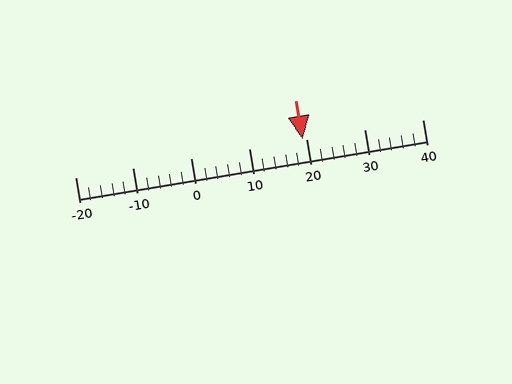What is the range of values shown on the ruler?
The ruler shows values from -20 to 40.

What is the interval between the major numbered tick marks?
The major tick marks are spaced 10 units apart.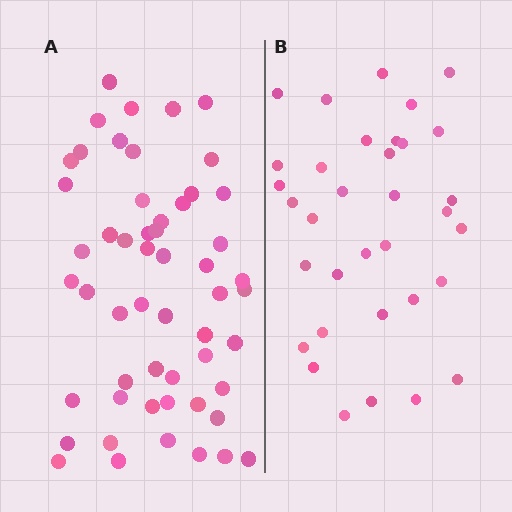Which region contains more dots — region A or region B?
Region A (the left region) has more dots.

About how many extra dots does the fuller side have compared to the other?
Region A has approximately 20 more dots than region B.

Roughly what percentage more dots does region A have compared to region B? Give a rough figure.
About 60% more.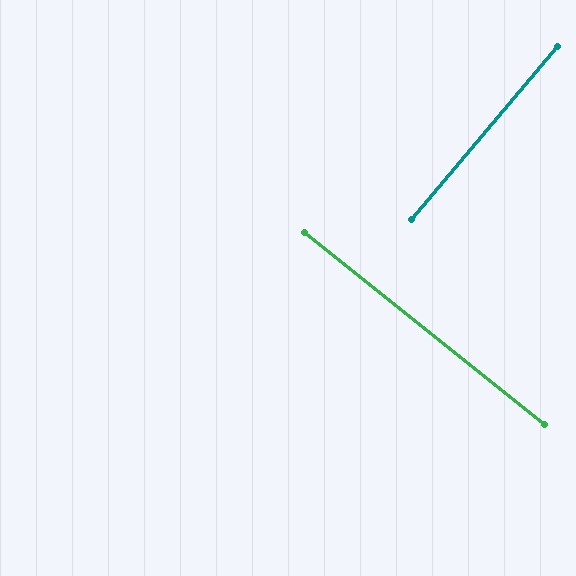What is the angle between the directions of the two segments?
Approximately 89 degrees.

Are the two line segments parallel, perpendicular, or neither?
Perpendicular — they meet at approximately 89°.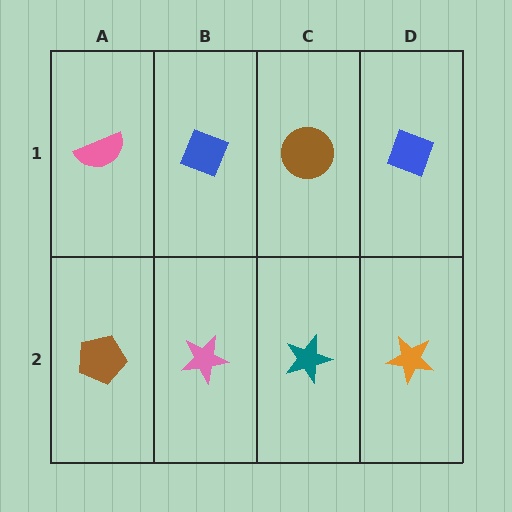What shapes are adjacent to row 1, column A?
A brown pentagon (row 2, column A), a blue diamond (row 1, column B).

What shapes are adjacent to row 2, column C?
A brown circle (row 1, column C), a pink star (row 2, column B), an orange star (row 2, column D).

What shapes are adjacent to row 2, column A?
A pink semicircle (row 1, column A), a pink star (row 2, column B).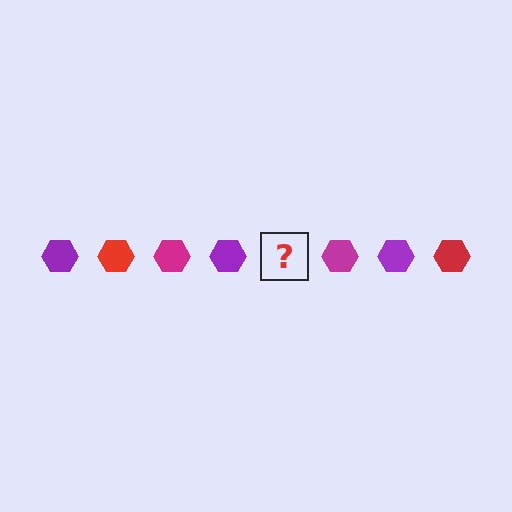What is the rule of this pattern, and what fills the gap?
The rule is that the pattern cycles through purple, red, magenta hexagons. The gap should be filled with a red hexagon.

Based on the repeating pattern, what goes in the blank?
The blank should be a red hexagon.